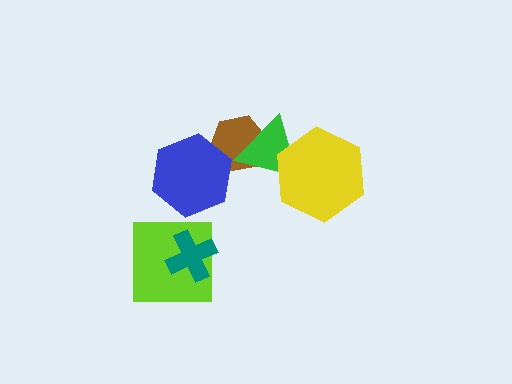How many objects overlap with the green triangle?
2 objects overlap with the green triangle.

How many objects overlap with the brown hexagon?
2 objects overlap with the brown hexagon.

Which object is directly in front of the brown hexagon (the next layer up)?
The green triangle is directly in front of the brown hexagon.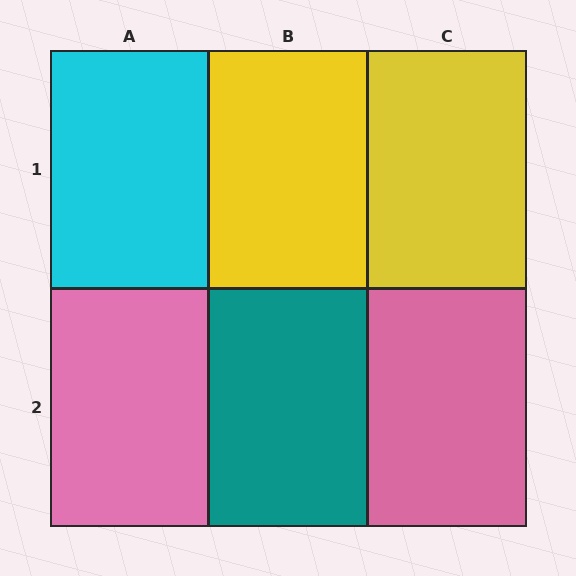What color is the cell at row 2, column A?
Pink.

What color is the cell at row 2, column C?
Pink.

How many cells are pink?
2 cells are pink.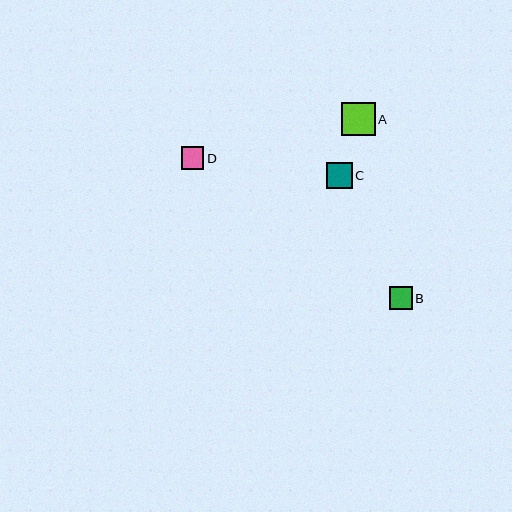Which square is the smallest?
Square D is the smallest with a size of approximately 22 pixels.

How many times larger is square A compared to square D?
Square A is approximately 1.5 times the size of square D.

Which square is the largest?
Square A is the largest with a size of approximately 33 pixels.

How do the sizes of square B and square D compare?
Square B and square D are approximately the same size.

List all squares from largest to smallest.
From largest to smallest: A, C, B, D.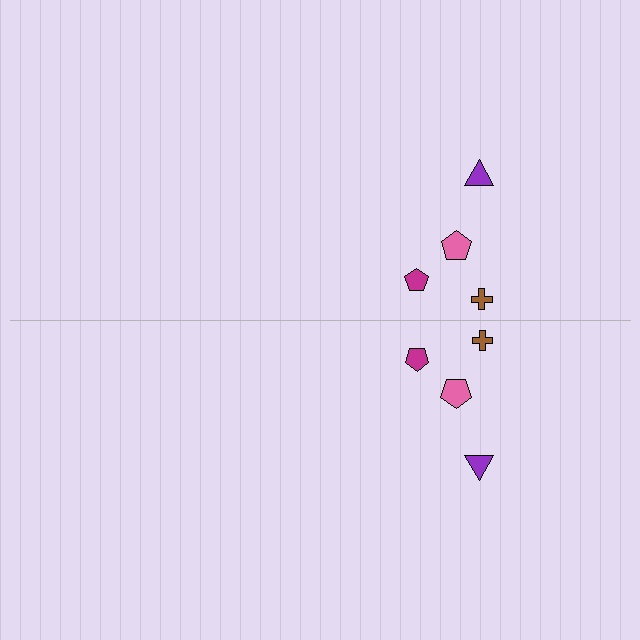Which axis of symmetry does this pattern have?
The pattern has a horizontal axis of symmetry running through the center of the image.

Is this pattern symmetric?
Yes, this pattern has bilateral (reflection) symmetry.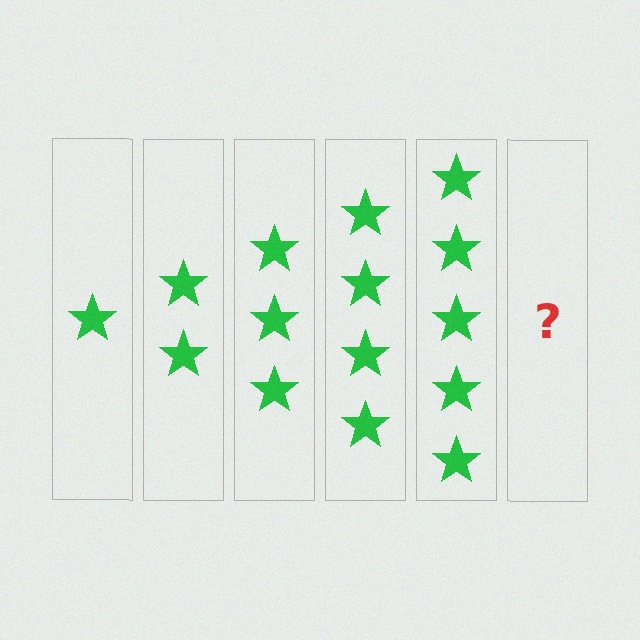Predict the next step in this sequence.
The next step is 6 stars.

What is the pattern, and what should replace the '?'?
The pattern is that each step adds one more star. The '?' should be 6 stars.